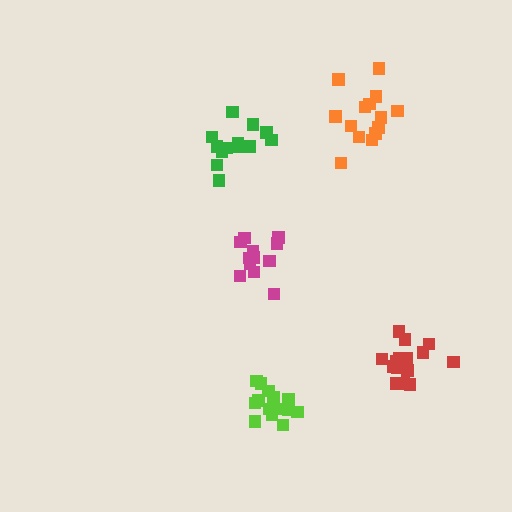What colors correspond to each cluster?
The clusters are colored: lime, magenta, orange, red, green.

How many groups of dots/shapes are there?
There are 5 groups.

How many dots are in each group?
Group 1: 14 dots, Group 2: 12 dots, Group 3: 14 dots, Group 4: 16 dots, Group 5: 13 dots (69 total).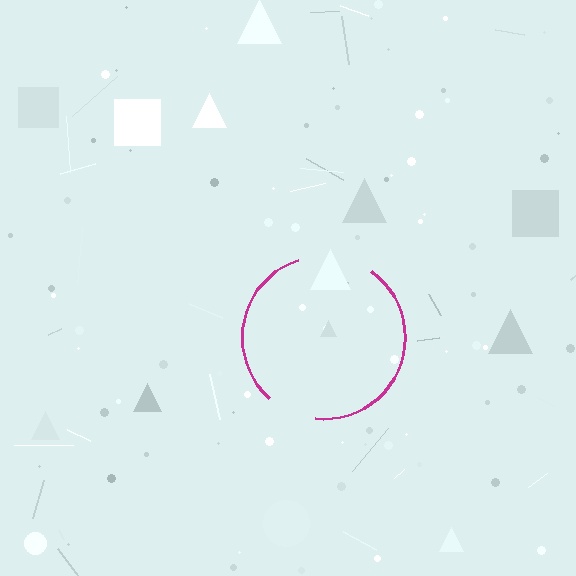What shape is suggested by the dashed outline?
The dashed outline suggests a circle.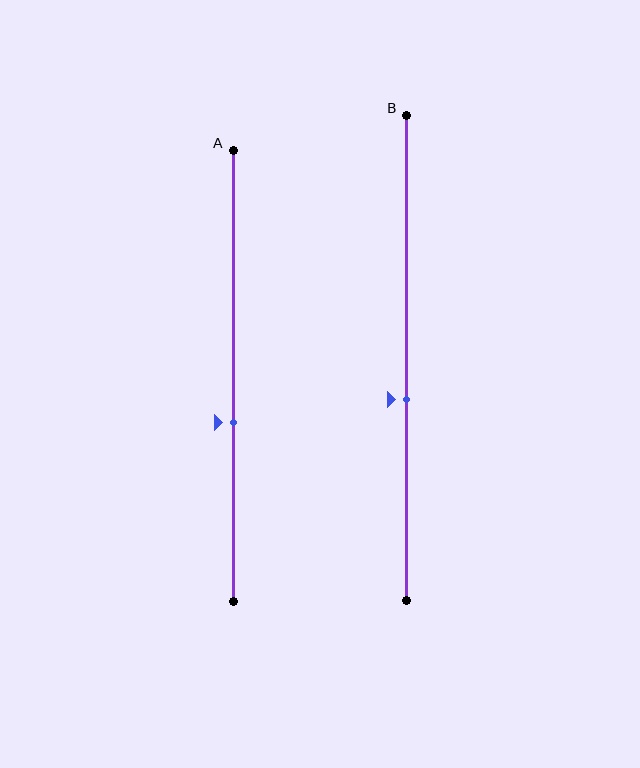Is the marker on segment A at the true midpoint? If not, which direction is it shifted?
No, the marker on segment A is shifted downward by about 10% of the segment length.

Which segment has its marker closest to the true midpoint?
Segment B has its marker closest to the true midpoint.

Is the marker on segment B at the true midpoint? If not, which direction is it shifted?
No, the marker on segment B is shifted downward by about 8% of the segment length.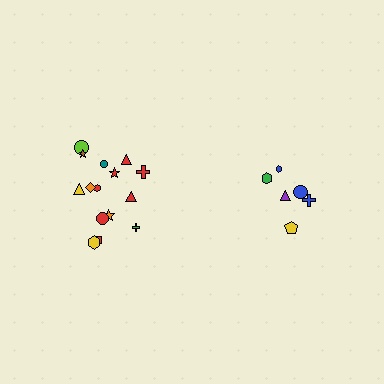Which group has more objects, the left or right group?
The left group.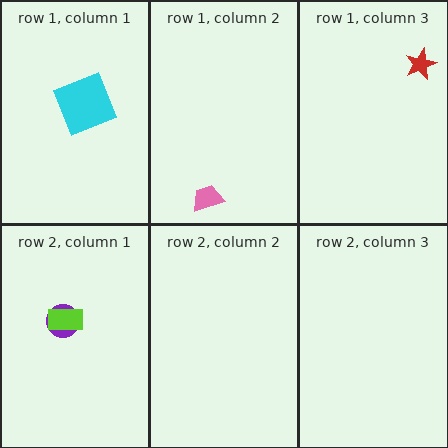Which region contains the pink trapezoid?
The row 1, column 2 region.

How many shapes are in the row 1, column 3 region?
1.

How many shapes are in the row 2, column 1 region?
2.